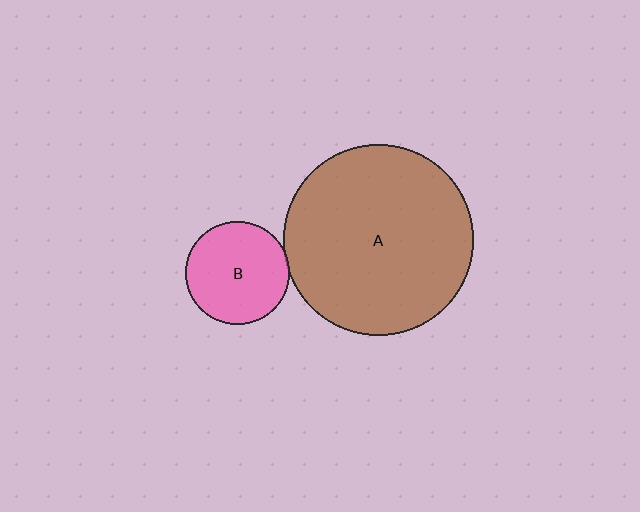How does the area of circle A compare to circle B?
Approximately 3.4 times.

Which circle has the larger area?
Circle A (brown).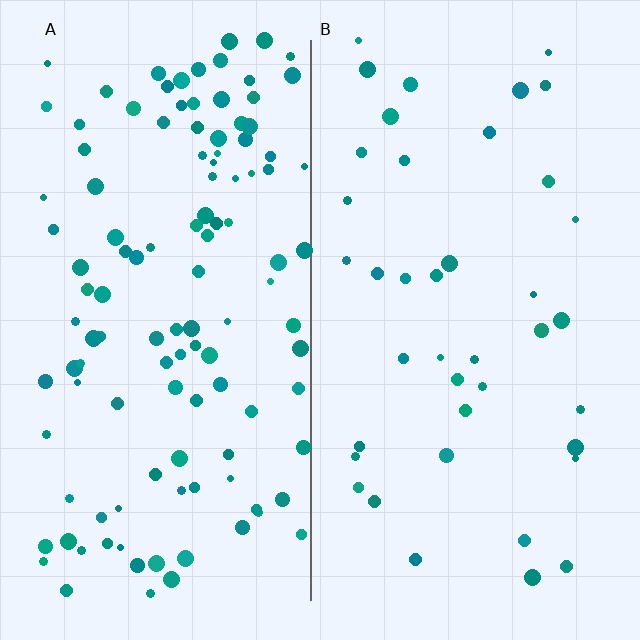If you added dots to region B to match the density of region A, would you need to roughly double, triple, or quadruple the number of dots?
Approximately triple.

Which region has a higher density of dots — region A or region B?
A (the left).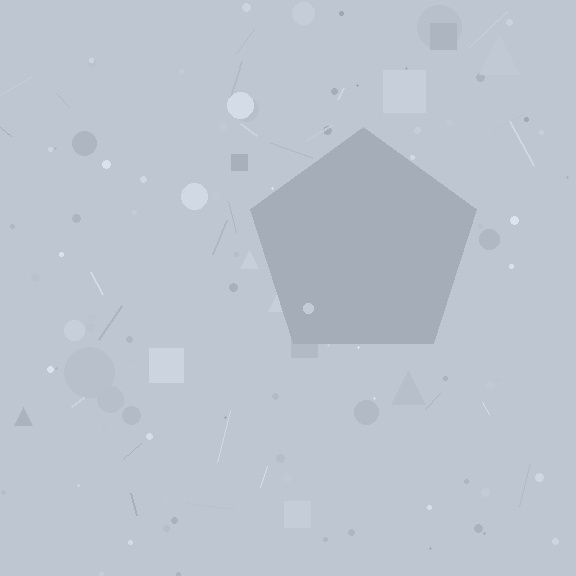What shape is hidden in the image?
A pentagon is hidden in the image.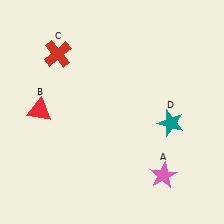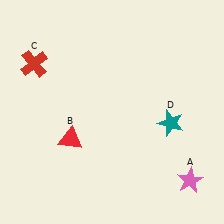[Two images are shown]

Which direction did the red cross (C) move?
The red cross (C) moved left.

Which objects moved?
The objects that moved are: the pink star (A), the red triangle (B), the red cross (C).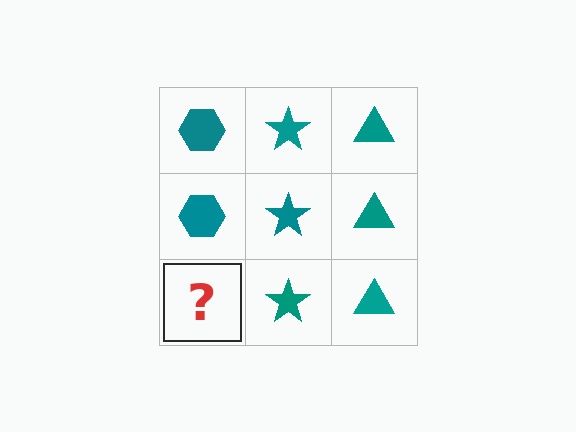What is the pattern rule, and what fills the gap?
The rule is that each column has a consistent shape. The gap should be filled with a teal hexagon.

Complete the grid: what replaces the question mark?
The question mark should be replaced with a teal hexagon.